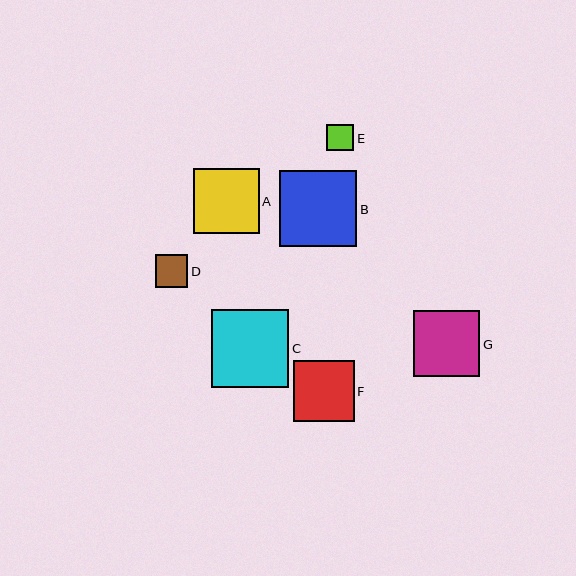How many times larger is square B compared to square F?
Square B is approximately 1.3 times the size of square F.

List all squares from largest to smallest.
From largest to smallest: C, B, G, A, F, D, E.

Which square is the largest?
Square C is the largest with a size of approximately 78 pixels.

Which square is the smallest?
Square E is the smallest with a size of approximately 27 pixels.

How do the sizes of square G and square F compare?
Square G and square F are approximately the same size.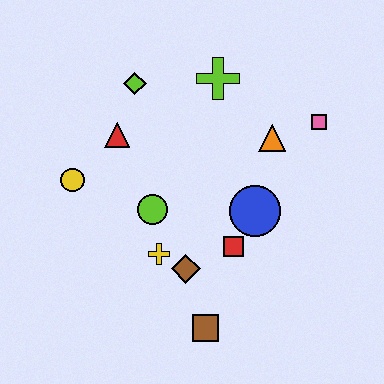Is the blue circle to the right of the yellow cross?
Yes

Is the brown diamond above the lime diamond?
No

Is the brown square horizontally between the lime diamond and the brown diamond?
No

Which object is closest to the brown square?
The brown diamond is closest to the brown square.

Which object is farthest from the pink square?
The yellow circle is farthest from the pink square.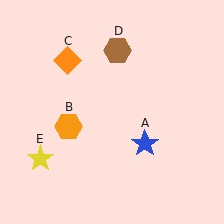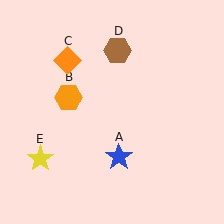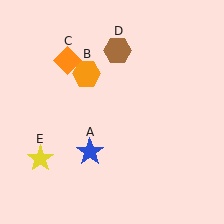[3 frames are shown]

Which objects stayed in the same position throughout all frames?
Orange diamond (object C) and brown hexagon (object D) and yellow star (object E) remained stationary.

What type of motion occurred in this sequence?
The blue star (object A), orange hexagon (object B) rotated clockwise around the center of the scene.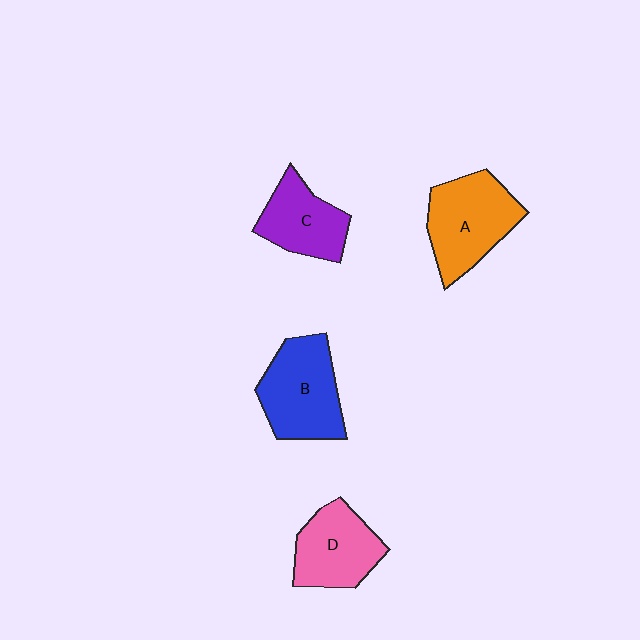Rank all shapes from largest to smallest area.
From largest to smallest: A (orange), B (blue), D (pink), C (purple).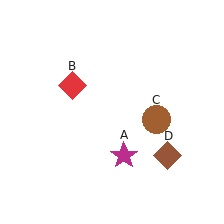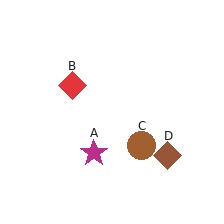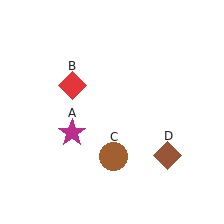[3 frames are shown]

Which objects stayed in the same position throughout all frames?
Red diamond (object B) and brown diamond (object D) remained stationary.